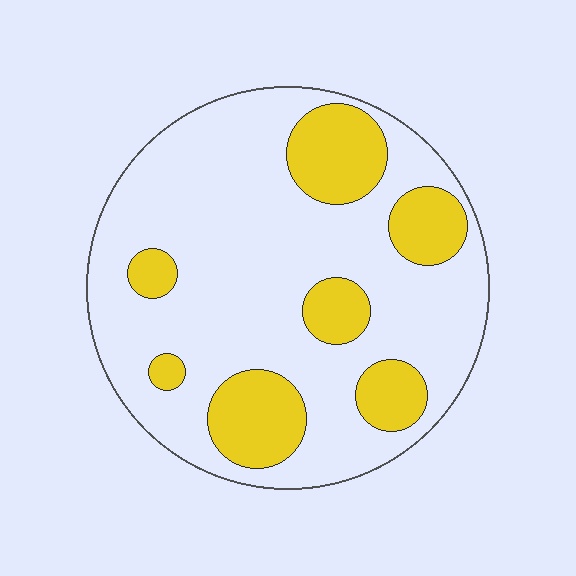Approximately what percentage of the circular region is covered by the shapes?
Approximately 25%.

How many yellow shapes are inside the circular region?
7.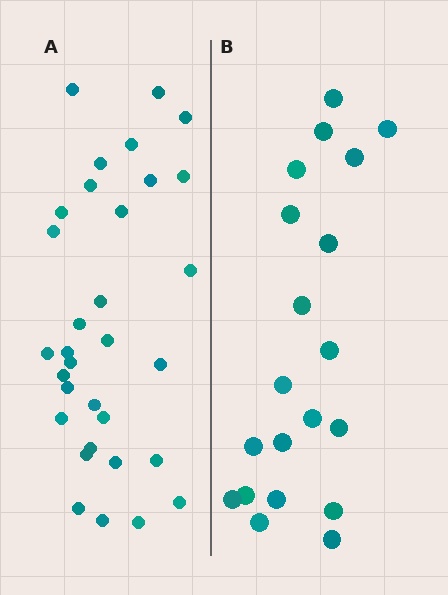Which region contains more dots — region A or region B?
Region A (the left region) has more dots.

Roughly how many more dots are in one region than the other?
Region A has roughly 12 or so more dots than region B.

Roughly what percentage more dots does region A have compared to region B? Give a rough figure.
About 60% more.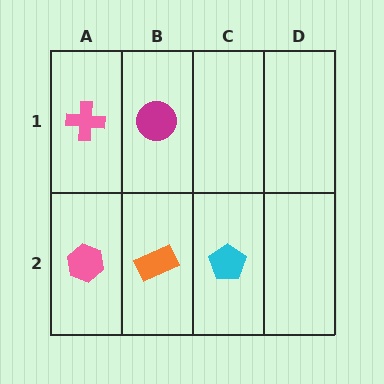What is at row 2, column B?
An orange rectangle.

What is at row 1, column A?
A pink cross.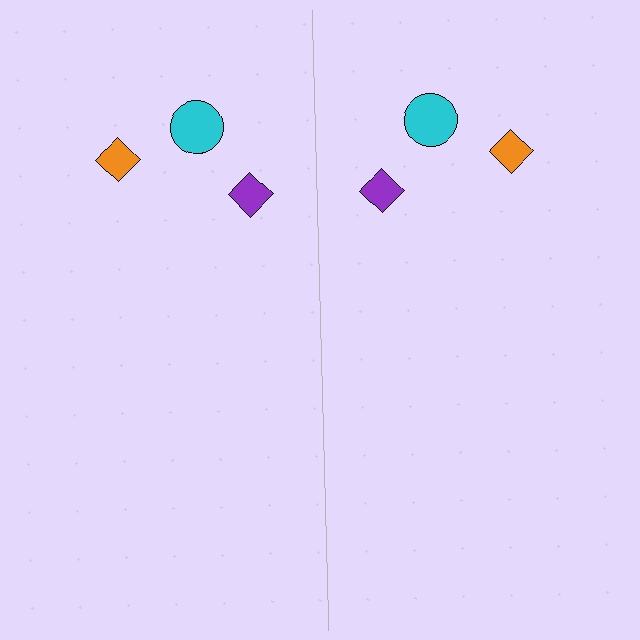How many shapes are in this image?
There are 6 shapes in this image.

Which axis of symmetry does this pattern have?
The pattern has a vertical axis of symmetry running through the center of the image.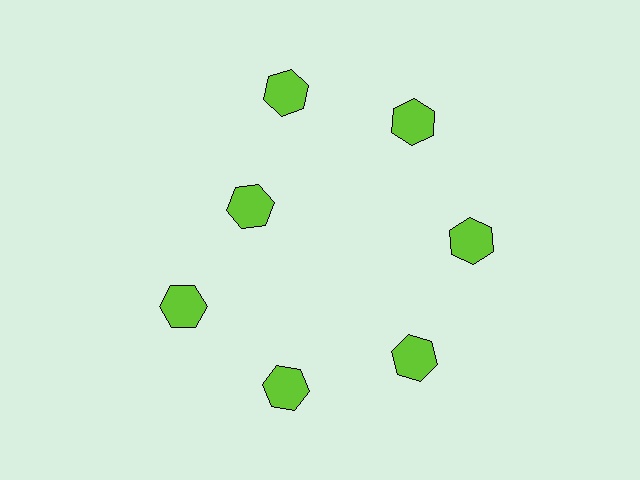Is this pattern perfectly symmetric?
No. The 7 lime hexagons are arranged in a ring, but one element near the 10 o'clock position is pulled inward toward the center, breaking the 7-fold rotational symmetry.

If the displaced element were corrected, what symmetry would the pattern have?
It would have 7-fold rotational symmetry — the pattern would map onto itself every 51 degrees.